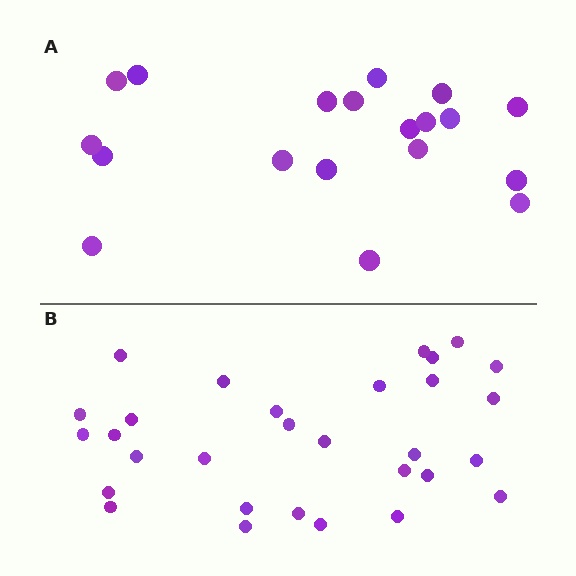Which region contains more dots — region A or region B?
Region B (the bottom region) has more dots.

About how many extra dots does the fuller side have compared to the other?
Region B has roughly 12 or so more dots than region A.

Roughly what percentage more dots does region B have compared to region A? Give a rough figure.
About 60% more.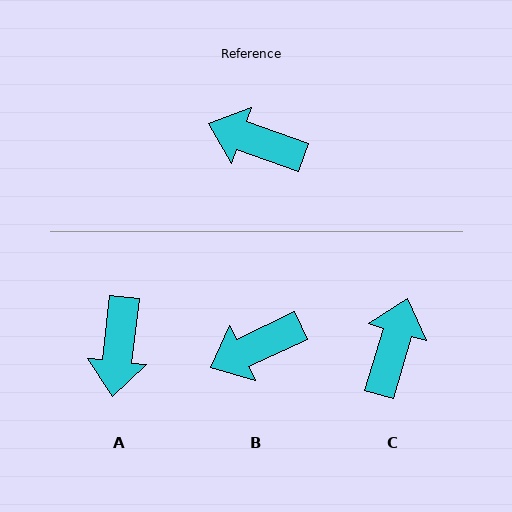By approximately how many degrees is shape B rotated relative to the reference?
Approximately 45 degrees counter-clockwise.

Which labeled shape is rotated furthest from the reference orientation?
A, about 103 degrees away.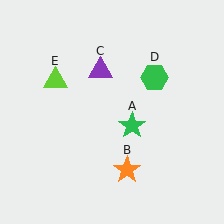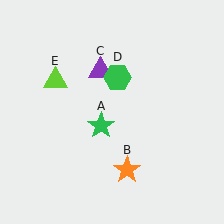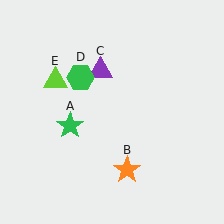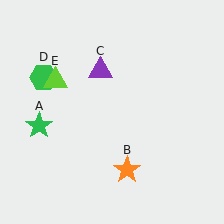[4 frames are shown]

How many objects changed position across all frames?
2 objects changed position: green star (object A), green hexagon (object D).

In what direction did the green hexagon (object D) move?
The green hexagon (object D) moved left.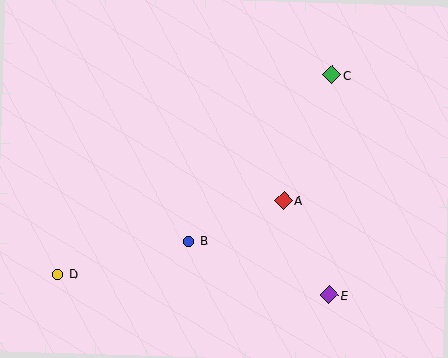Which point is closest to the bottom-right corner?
Point E is closest to the bottom-right corner.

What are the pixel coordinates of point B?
Point B is at (189, 241).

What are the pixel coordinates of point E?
Point E is at (329, 295).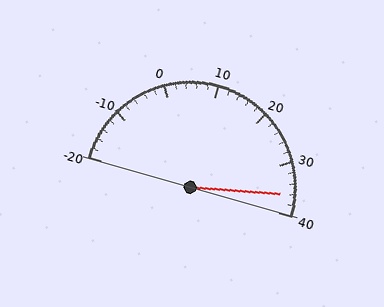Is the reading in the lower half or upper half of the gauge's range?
The reading is in the upper half of the range (-20 to 40).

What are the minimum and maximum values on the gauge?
The gauge ranges from -20 to 40.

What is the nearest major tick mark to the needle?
The nearest major tick mark is 40.